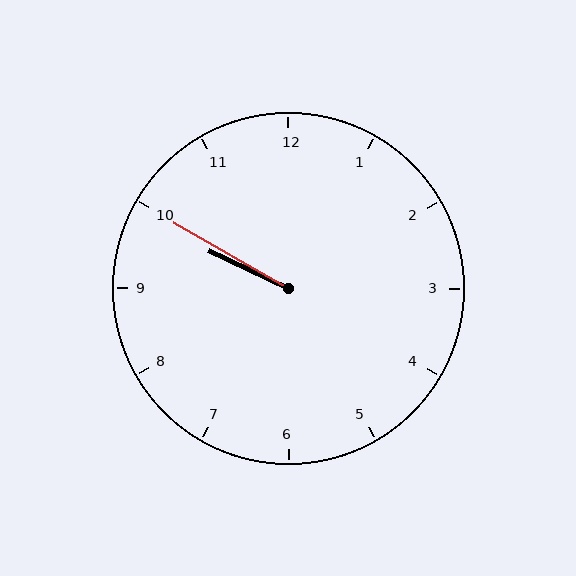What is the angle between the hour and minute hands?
Approximately 5 degrees.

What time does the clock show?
9:50.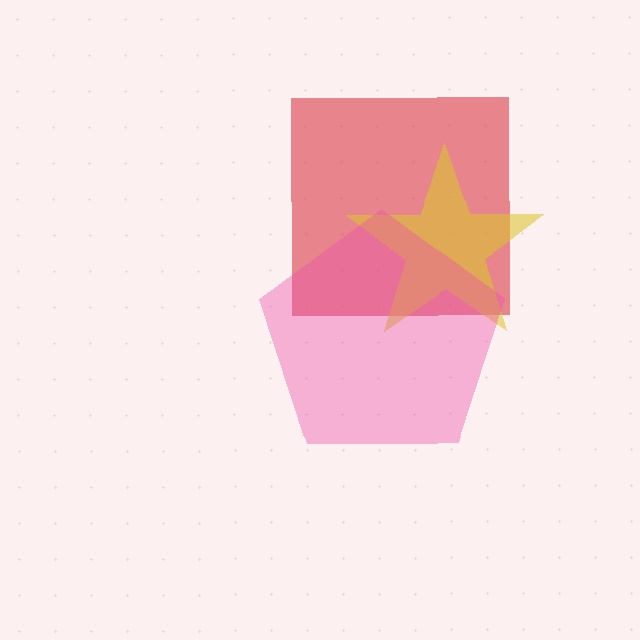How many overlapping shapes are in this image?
There are 3 overlapping shapes in the image.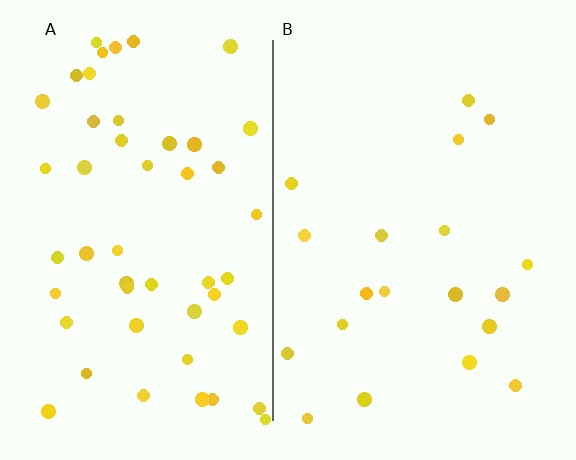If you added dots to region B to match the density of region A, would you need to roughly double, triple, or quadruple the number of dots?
Approximately triple.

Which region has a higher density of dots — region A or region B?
A (the left).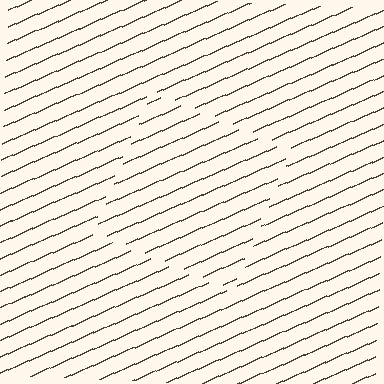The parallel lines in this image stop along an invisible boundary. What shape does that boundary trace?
An illusory square. The interior of the shape contains the same grating, shifted by half a period — the contour is defined by the phase discontinuity where line-ends from the inner and outer gratings abut.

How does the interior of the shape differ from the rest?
The interior of the shape contains the same grating, shifted by half a period — the contour is defined by the phase discontinuity where line-ends from the inner and outer gratings abut.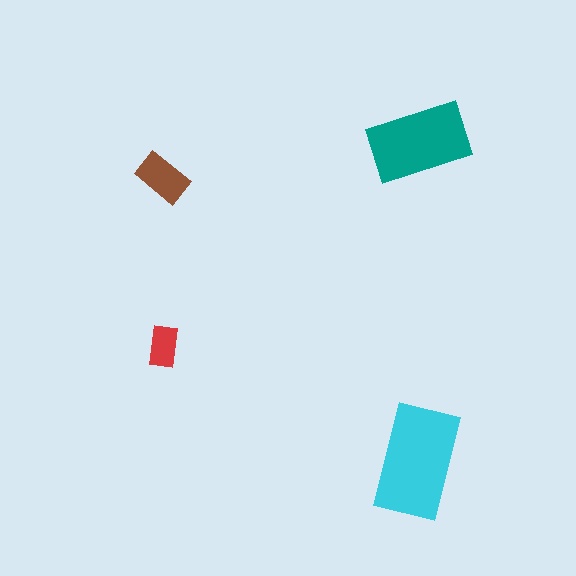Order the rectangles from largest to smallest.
the cyan one, the teal one, the brown one, the red one.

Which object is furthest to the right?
The teal rectangle is rightmost.